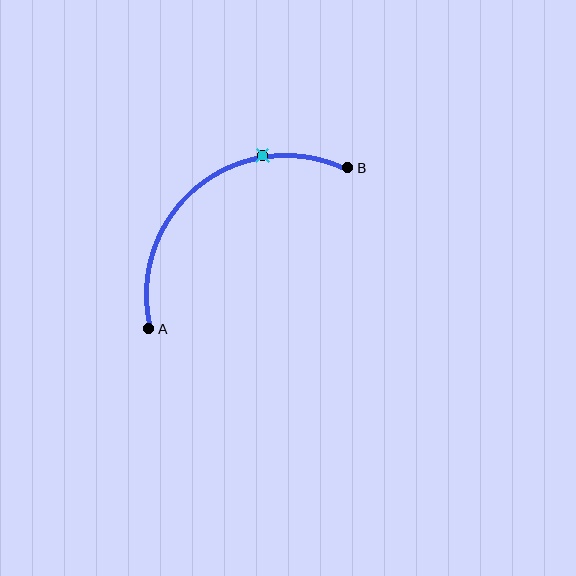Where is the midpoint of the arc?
The arc midpoint is the point on the curve farthest from the straight line joining A and B. It sits above and to the left of that line.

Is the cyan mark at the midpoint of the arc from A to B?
No. The cyan mark lies on the arc but is closer to endpoint B. The arc midpoint would be at the point on the curve equidistant along the arc from both A and B.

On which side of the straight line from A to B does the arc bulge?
The arc bulges above and to the left of the straight line connecting A and B.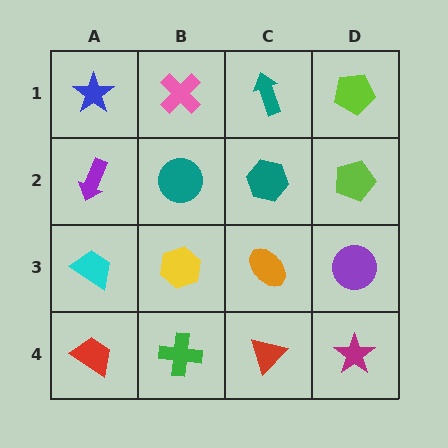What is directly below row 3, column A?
A red trapezoid.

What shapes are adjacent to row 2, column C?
A teal arrow (row 1, column C), an orange ellipse (row 3, column C), a teal circle (row 2, column B), a lime pentagon (row 2, column D).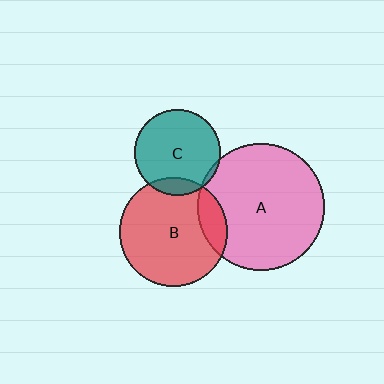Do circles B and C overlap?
Yes.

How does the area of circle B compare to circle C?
Approximately 1.6 times.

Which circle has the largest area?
Circle A (pink).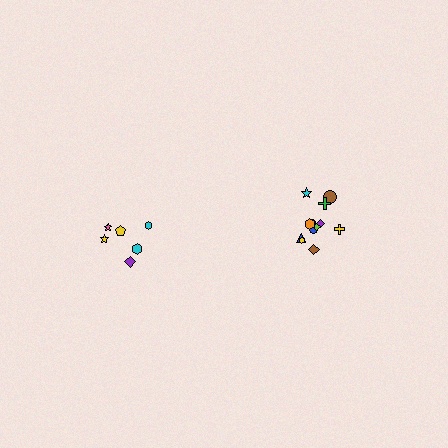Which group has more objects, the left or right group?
The right group.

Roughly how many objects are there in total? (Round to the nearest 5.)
Roughly 20 objects in total.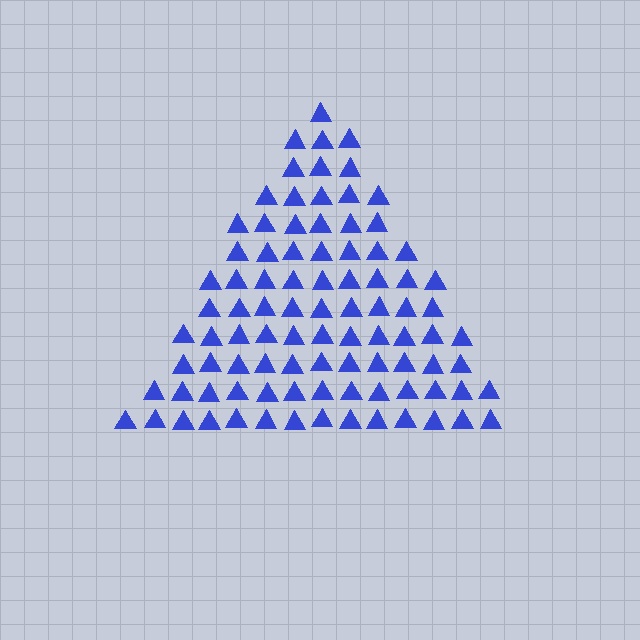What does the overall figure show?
The overall figure shows a triangle.